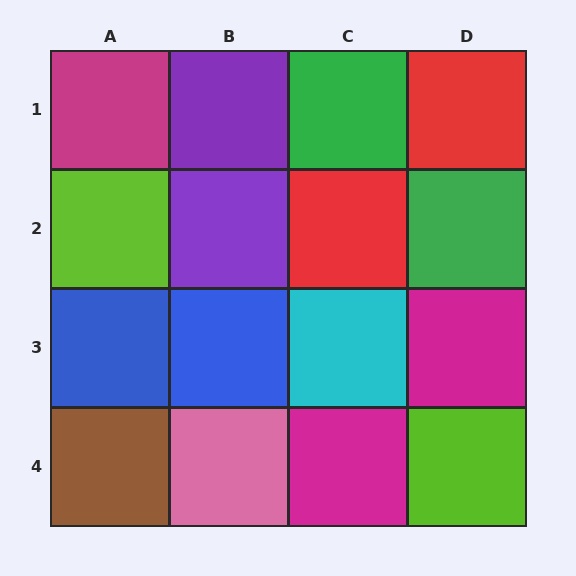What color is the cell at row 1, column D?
Red.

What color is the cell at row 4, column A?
Brown.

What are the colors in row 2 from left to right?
Lime, purple, red, green.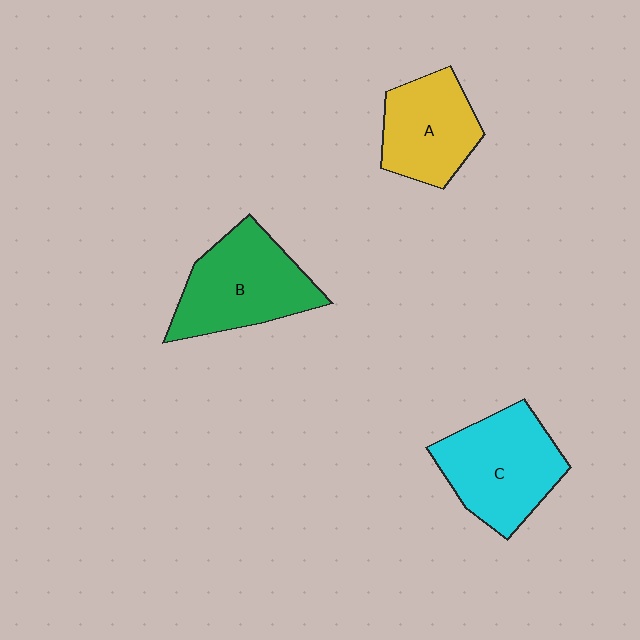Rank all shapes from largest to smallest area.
From largest to smallest: C (cyan), B (green), A (yellow).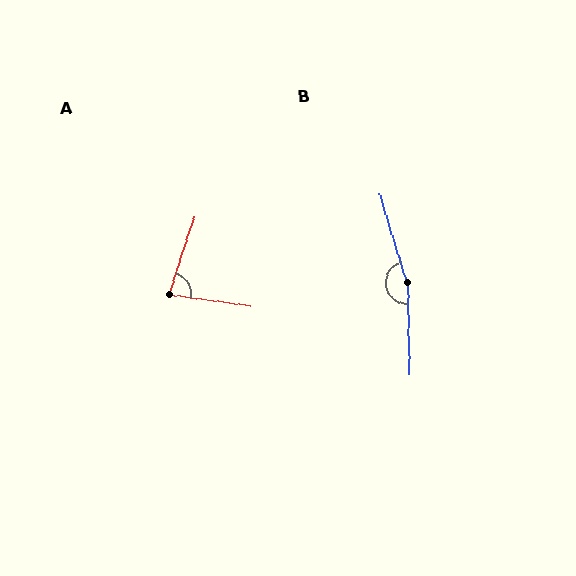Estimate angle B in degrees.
Approximately 164 degrees.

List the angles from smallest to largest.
A (79°), B (164°).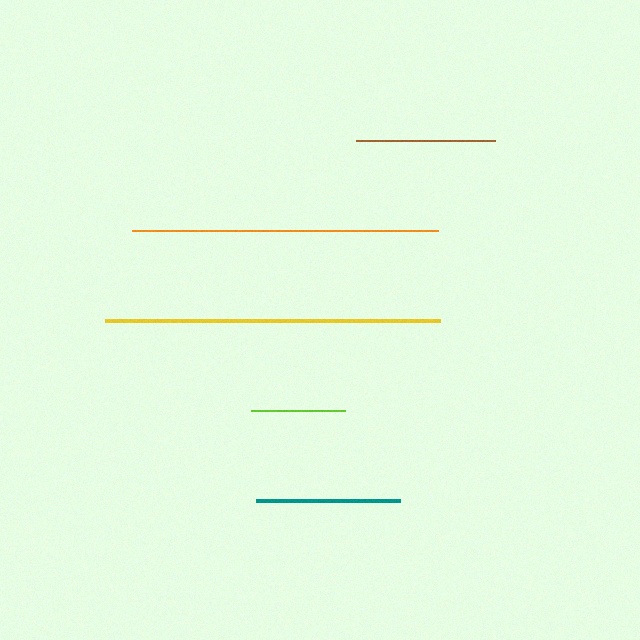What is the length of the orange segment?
The orange segment is approximately 306 pixels long.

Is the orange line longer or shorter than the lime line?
The orange line is longer than the lime line.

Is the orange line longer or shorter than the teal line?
The orange line is longer than the teal line.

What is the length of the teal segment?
The teal segment is approximately 143 pixels long.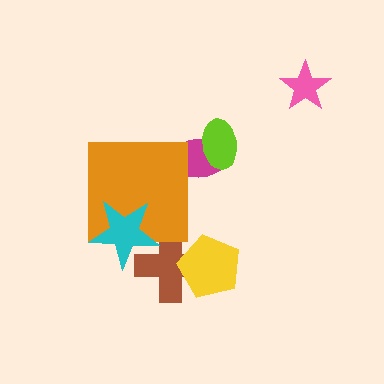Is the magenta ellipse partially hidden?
Yes, it is partially covered by another shape.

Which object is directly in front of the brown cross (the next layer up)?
The cyan star is directly in front of the brown cross.